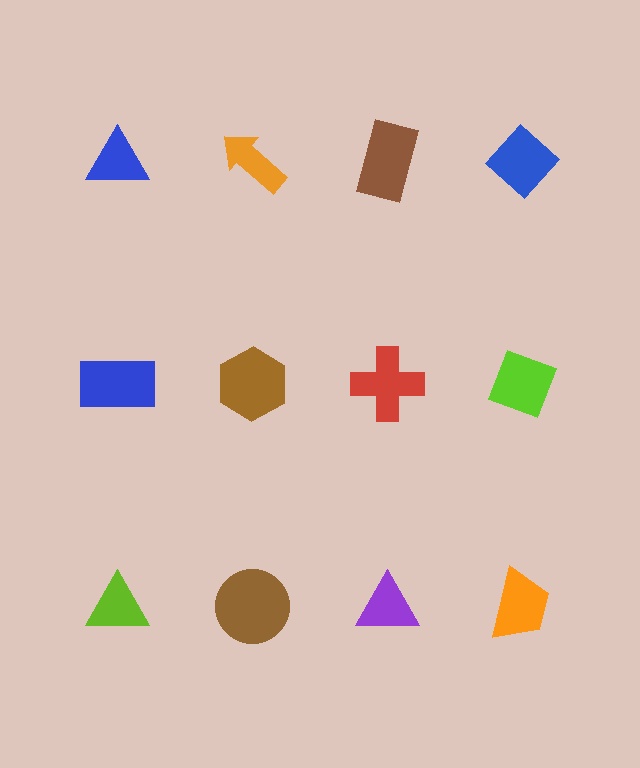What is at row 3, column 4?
An orange trapezoid.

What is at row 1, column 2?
An orange arrow.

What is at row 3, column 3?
A purple triangle.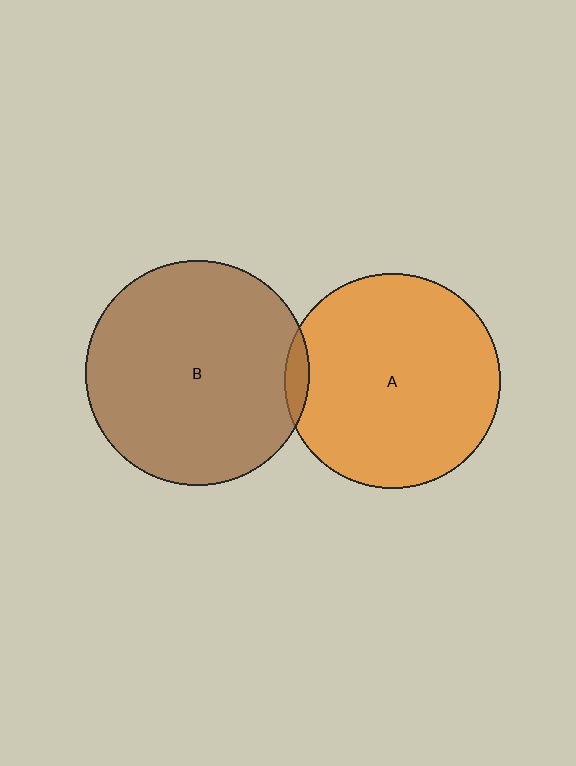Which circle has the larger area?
Circle B (brown).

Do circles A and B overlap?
Yes.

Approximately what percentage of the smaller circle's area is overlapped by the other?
Approximately 5%.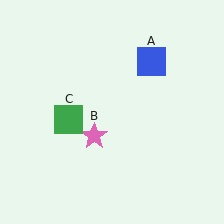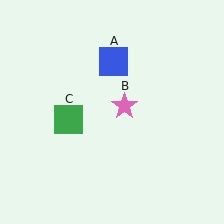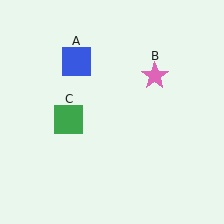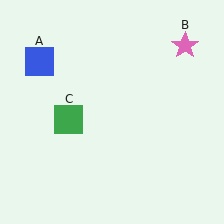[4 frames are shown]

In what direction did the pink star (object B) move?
The pink star (object B) moved up and to the right.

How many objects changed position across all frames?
2 objects changed position: blue square (object A), pink star (object B).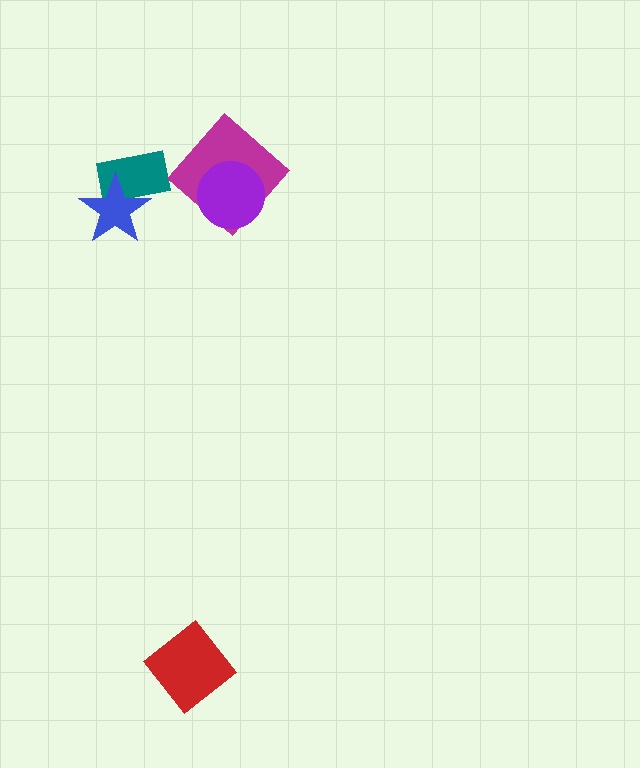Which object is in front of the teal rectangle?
The blue star is in front of the teal rectangle.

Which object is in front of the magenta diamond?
The purple circle is in front of the magenta diamond.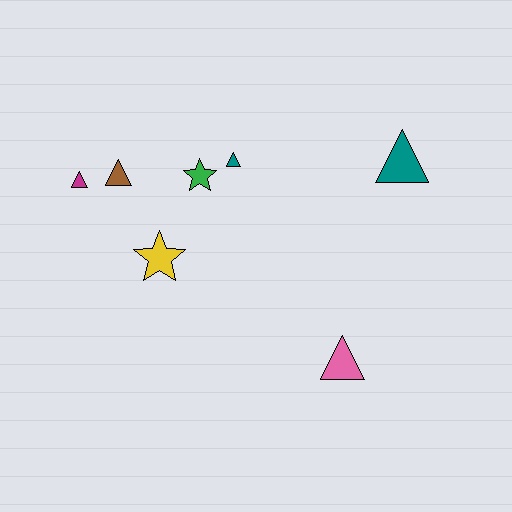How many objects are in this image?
There are 7 objects.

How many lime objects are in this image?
There are no lime objects.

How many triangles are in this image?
There are 5 triangles.